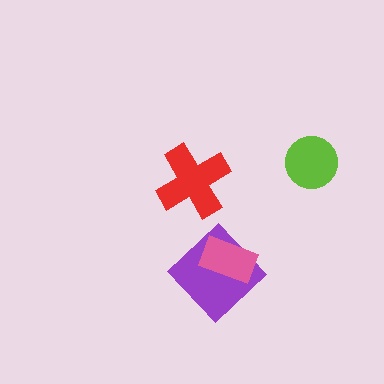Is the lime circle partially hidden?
No, no other shape covers it.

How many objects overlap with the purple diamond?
1 object overlaps with the purple diamond.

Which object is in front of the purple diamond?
The pink rectangle is in front of the purple diamond.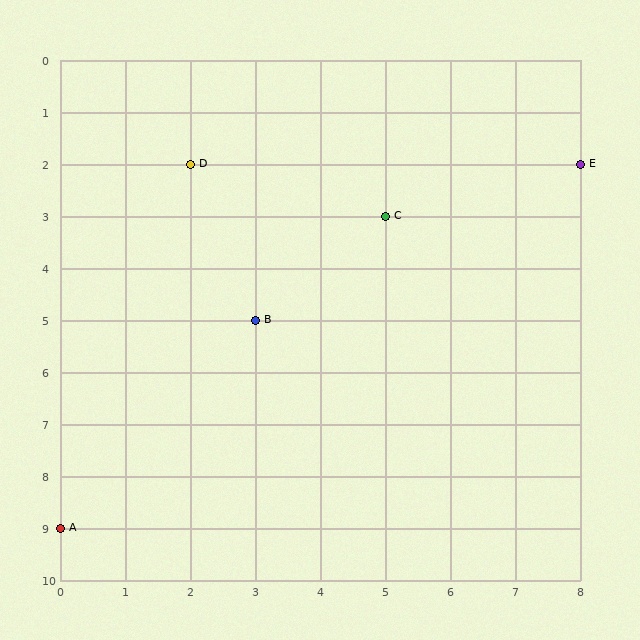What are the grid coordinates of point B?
Point B is at grid coordinates (3, 5).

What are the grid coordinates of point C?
Point C is at grid coordinates (5, 3).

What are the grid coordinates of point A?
Point A is at grid coordinates (0, 9).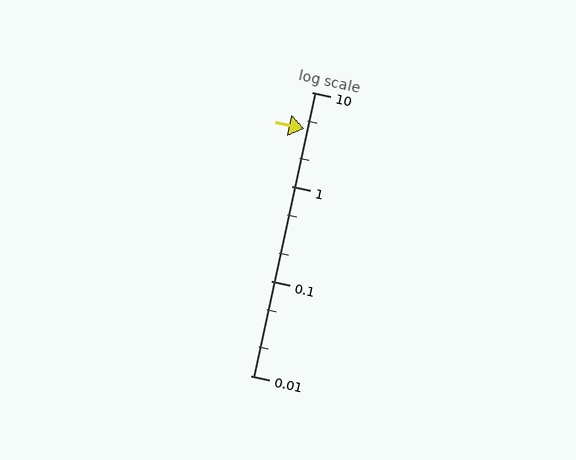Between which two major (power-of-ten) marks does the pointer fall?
The pointer is between 1 and 10.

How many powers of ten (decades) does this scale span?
The scale spans 3 decades, from 0.01 to 10.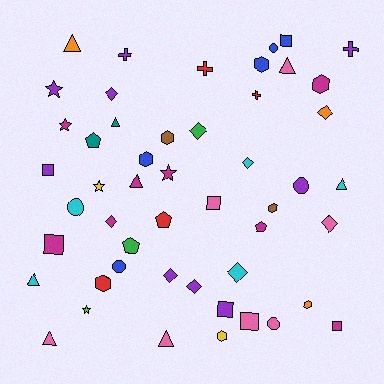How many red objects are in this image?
There are 4 red objects.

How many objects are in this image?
There are 50 objects.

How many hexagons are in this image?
There are 8 hexagons.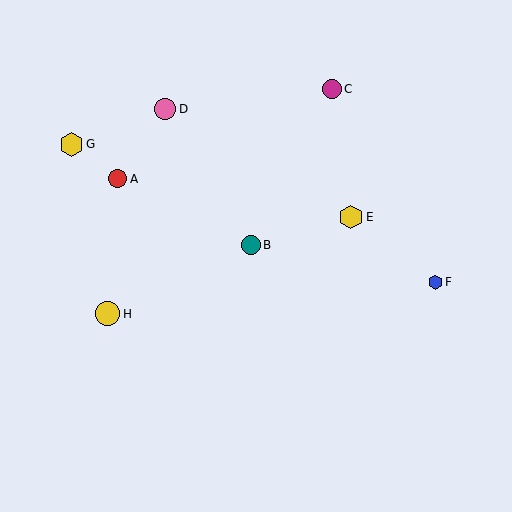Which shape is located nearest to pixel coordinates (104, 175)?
The red circle (labeled A) at (118, 179) is nearest to that location.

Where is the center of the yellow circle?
The center of the yellow circle is at (108, 314).